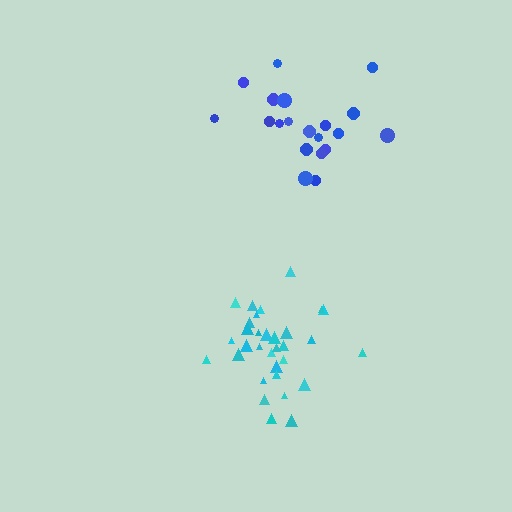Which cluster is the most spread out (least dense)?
Blue.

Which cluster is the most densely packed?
Cyan.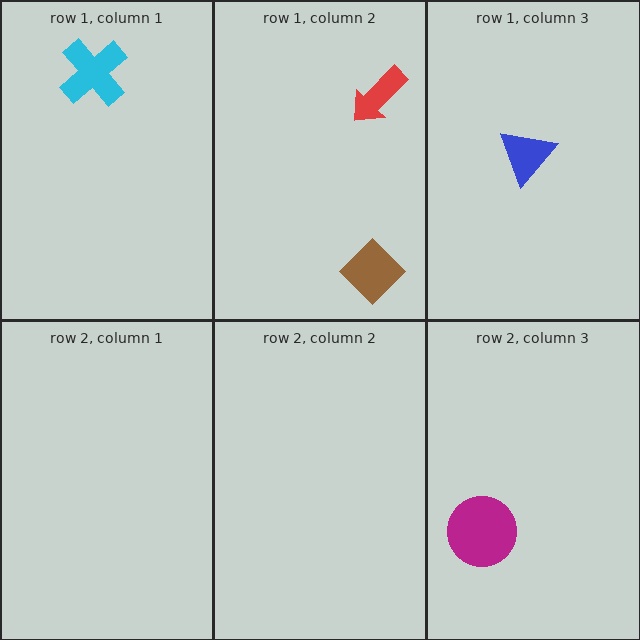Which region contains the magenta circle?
The row 2, column 3 region.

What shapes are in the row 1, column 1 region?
The cyan cross.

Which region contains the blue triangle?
The row 1, column 3 region.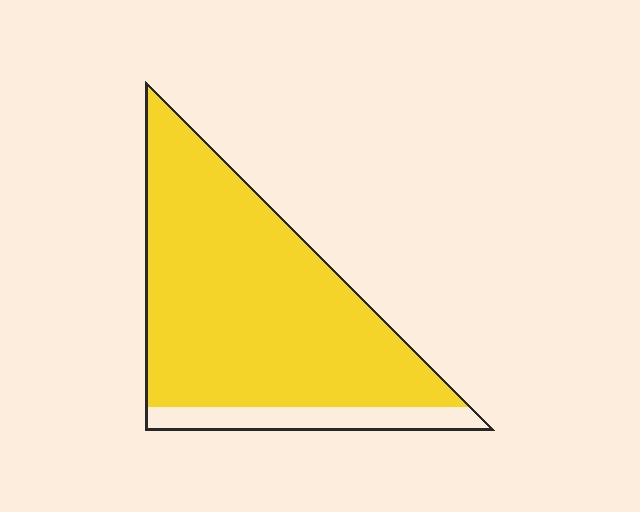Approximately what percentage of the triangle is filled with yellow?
Approximately 85%.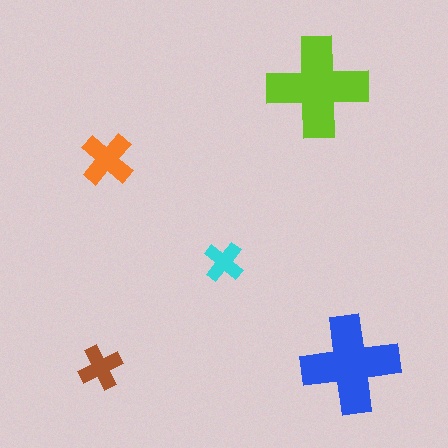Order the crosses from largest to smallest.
the lime one, the blue one, the orange one, the brown one, the cyan one.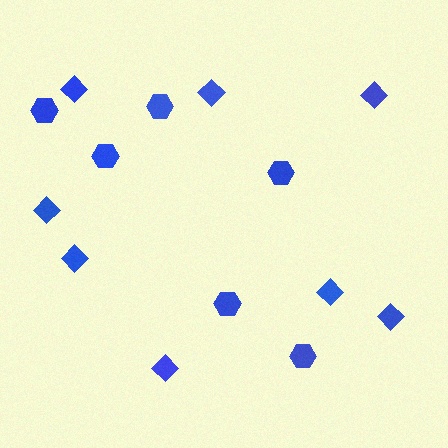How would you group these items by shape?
There are 2 groups: one group of hexagons (6) and one group of diamonds (8).